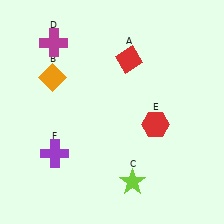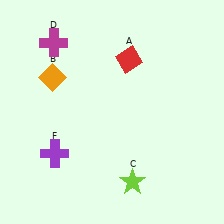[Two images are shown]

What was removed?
The red hexagon (E) was removed in Image 2.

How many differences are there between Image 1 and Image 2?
There is 1 difference between the two images.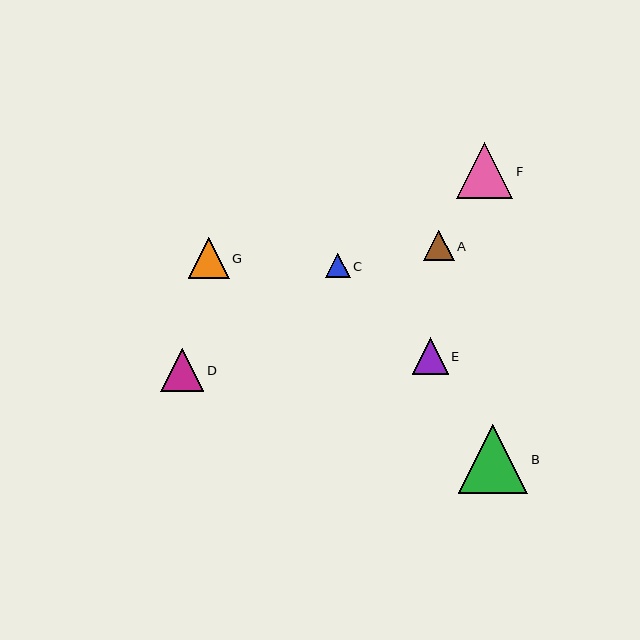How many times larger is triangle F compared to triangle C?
Triangle F is approximately 2.3 times the size of triangle C.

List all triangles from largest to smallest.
From largest to smallest: B, F, D, G, E, A, C.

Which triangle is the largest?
Triangle B is the largest with a size of approximately 70 pixels.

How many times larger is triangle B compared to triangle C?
Triangle B is approximately 2.9 times the size of triangle C.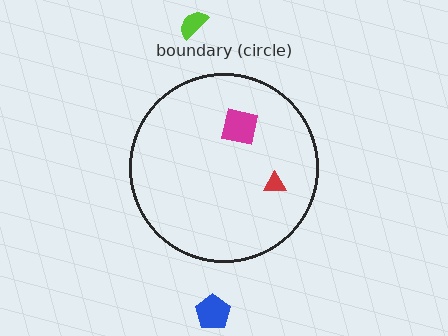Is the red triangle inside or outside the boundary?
Inside.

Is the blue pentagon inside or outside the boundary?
Outside.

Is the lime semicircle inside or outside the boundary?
Outside.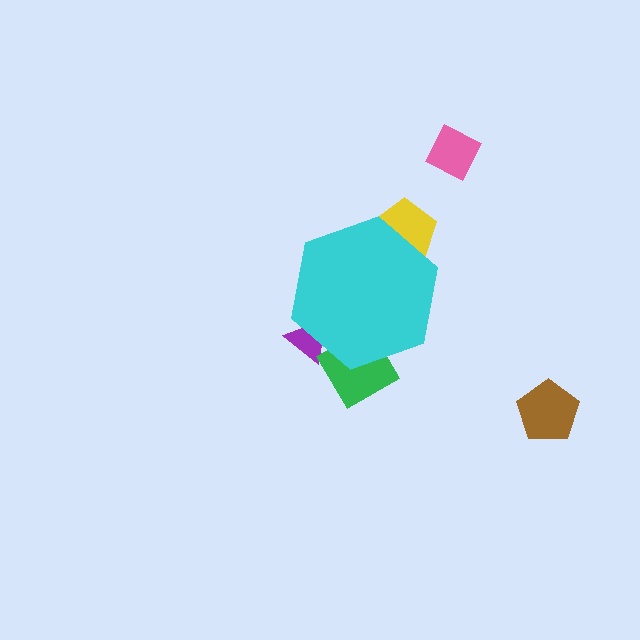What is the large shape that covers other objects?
A cyan hexagon.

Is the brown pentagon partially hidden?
No, the brown pentagon is fully visible.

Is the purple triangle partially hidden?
Yes, the purple triangle is partially hidden behind the cyan hexagon.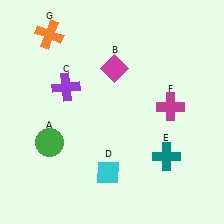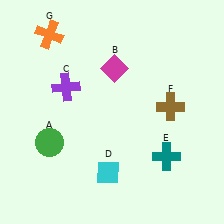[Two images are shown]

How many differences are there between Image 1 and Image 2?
There is 1 difference between the two images.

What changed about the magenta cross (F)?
In Image 1, F is magenta. In Image 2, it changed to brown.